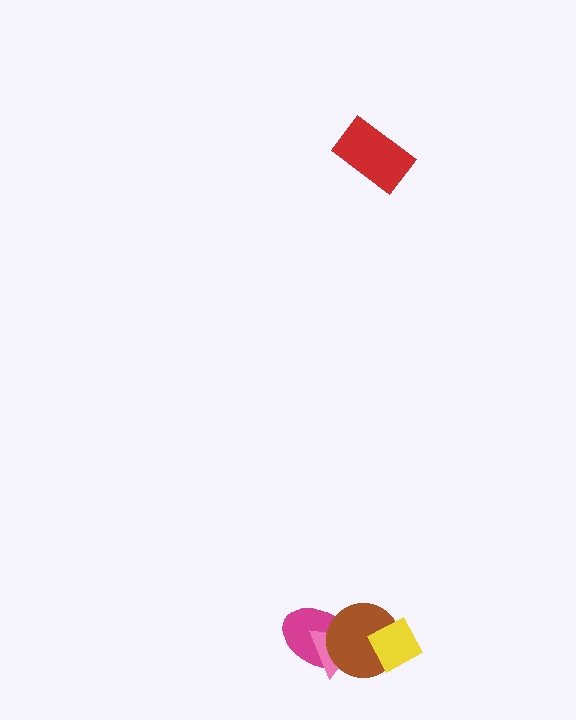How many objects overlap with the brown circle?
3 objects overlap with the brown circle.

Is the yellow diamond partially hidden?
No, no other shape covers it.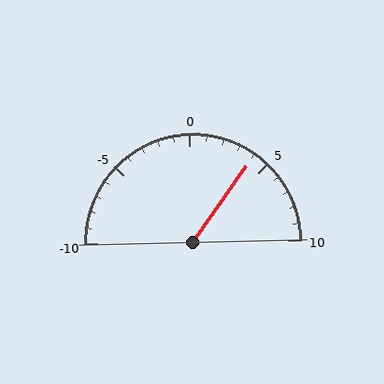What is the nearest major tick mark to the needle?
The nearest major tick mark is 5.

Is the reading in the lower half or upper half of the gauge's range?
The reading is in the upper half of the range (-10 to 10).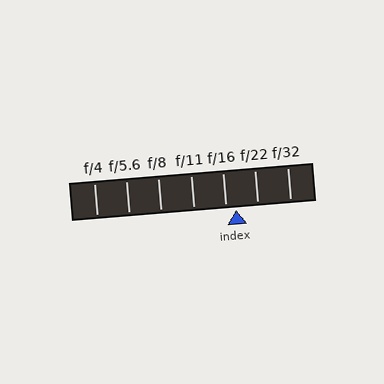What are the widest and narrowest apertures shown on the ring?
The widest aperture shown is f/4 and the narrowest is f/32.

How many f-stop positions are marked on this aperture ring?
There are 7 f-stop positions marked.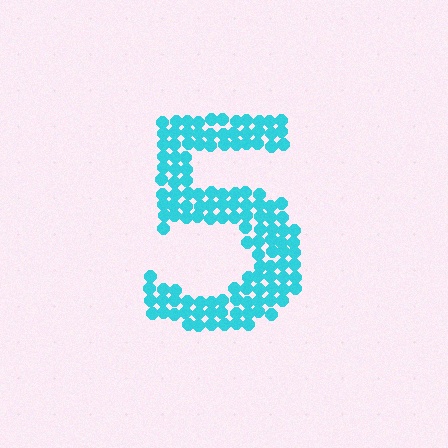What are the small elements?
The small elements are circles.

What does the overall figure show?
The overall figure shows the digit 5.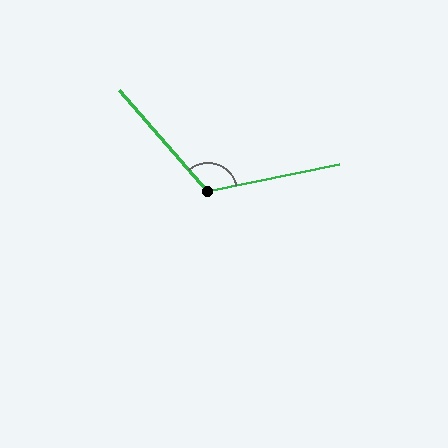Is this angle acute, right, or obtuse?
It is obtuse.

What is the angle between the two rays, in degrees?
Approximately 119 degrees.